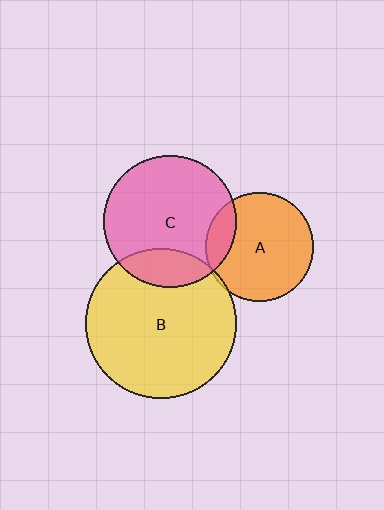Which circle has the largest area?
Circle B (yellow).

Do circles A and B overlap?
Yes.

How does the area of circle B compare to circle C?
Approximately 1.3 times.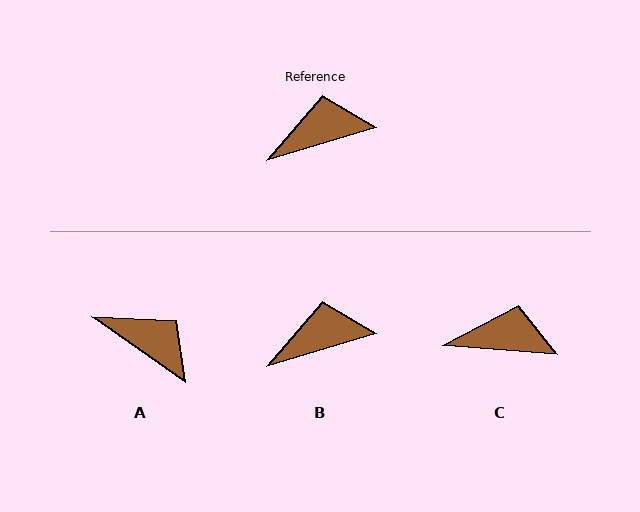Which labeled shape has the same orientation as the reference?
B.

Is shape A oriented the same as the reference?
No, it is off by about 52 degrees.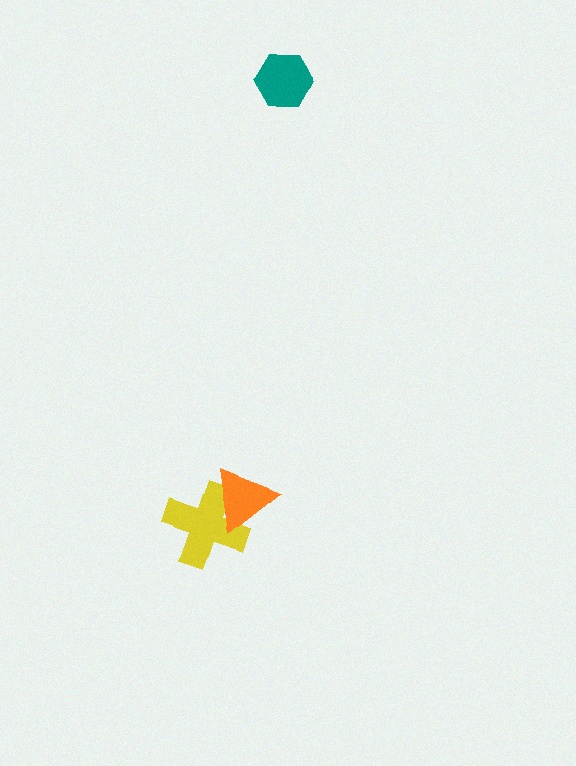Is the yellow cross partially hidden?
Yes, it is partially covered by another shape.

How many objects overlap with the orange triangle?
1 object overlaps with the orange triangle.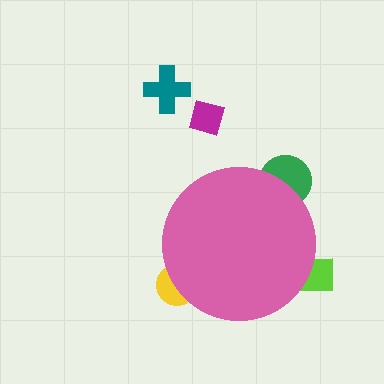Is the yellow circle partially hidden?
Yes, the yellow circle is partially hidden behind the pink circle.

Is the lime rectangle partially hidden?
Yes, the lime rectangle is partially hidden behind the pink circle.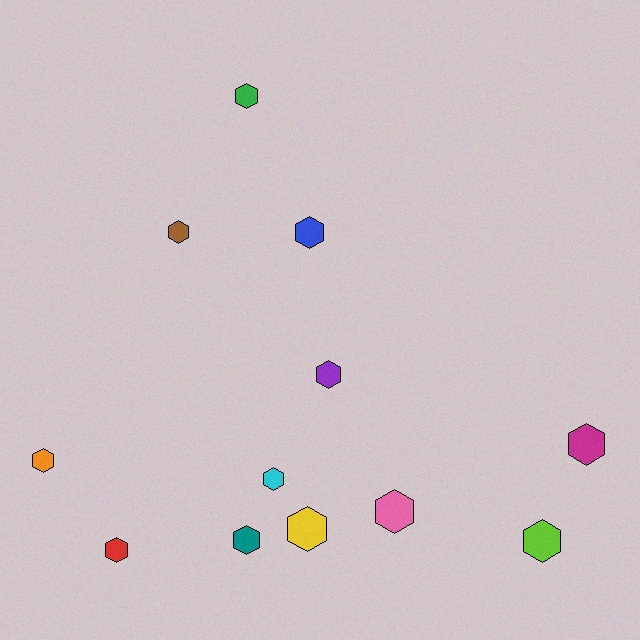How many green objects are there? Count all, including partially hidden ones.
There is 1 green object.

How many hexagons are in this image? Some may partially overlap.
There are 12 hexagons.